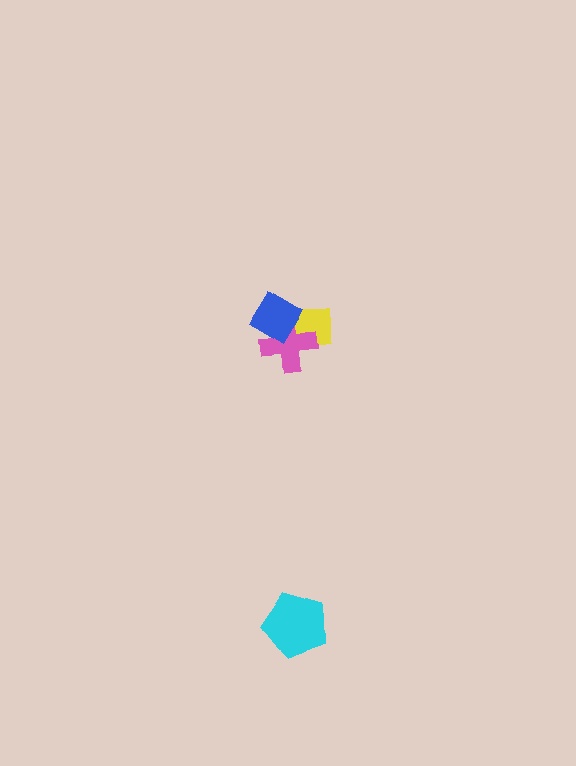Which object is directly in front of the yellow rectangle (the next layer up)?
The pink cross is directly in front of the yellow rectangle.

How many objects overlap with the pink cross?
2 objects overlap with the pink cross.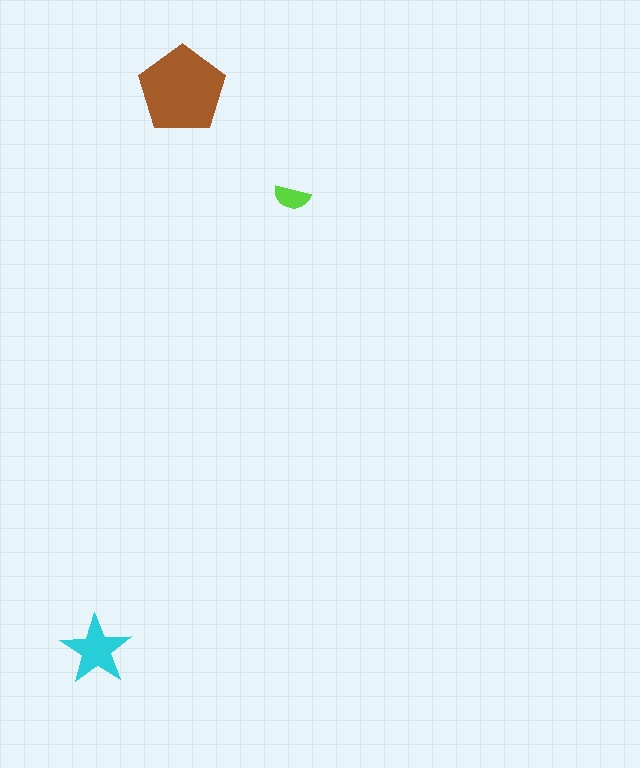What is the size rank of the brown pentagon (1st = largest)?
1st.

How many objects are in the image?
There are 3 objects in the image.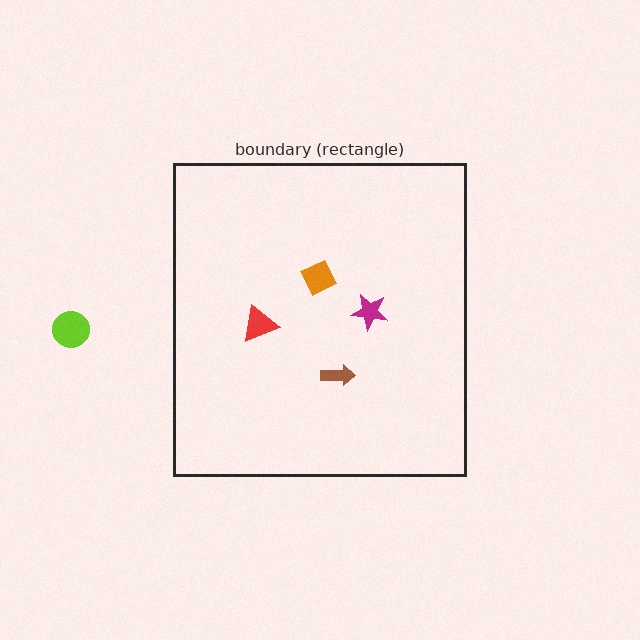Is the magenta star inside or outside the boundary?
Inside.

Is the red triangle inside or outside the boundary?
Inside.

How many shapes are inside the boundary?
4 inside, 1 outside.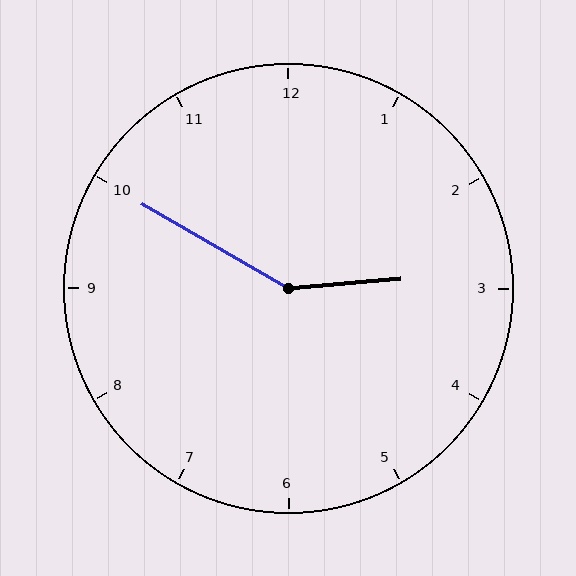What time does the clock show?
2:50.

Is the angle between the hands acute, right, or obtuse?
It is obtuse.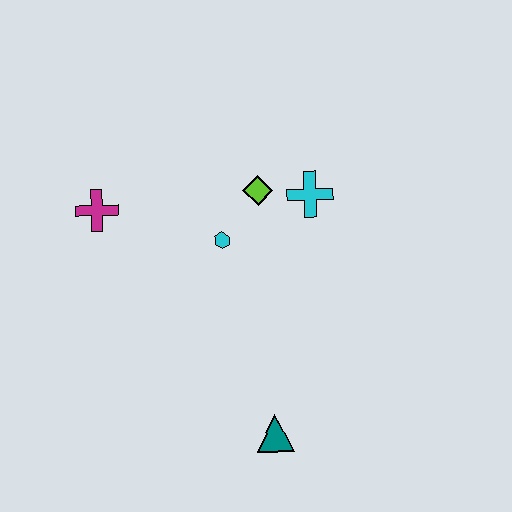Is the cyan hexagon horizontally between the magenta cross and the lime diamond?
Yes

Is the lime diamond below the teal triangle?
No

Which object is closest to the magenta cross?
The cyan hexagon is closest to the magenta cross.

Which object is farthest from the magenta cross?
The teal triangle is farthest from the magenta cross.